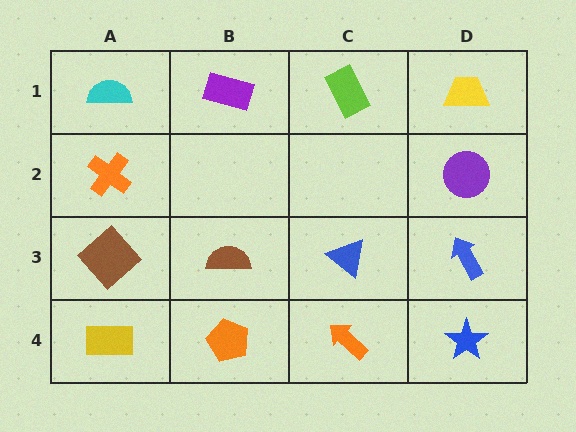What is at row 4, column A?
A yellow rectangle.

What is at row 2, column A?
An orange cross.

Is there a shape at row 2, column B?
No, that cell is empty.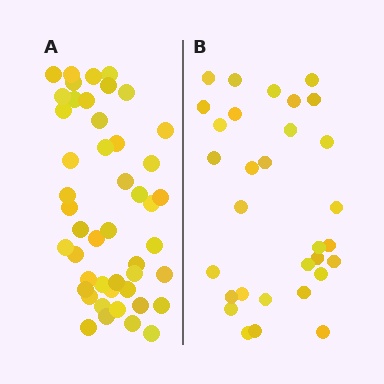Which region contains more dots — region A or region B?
Region A (the left region) has more dots.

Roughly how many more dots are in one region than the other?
Region A has approximately 15 more dots than region B.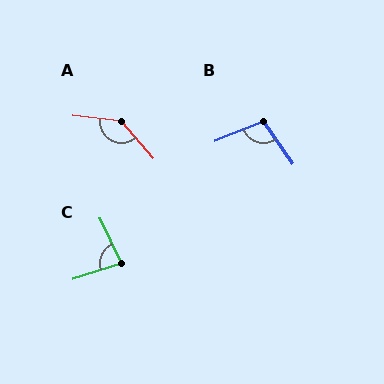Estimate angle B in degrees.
Approximately 104 degrees.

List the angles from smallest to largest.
C (83°), B (104°), A (138°).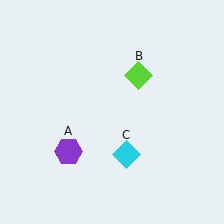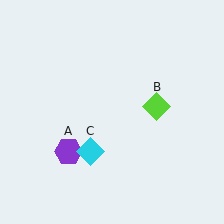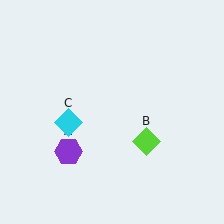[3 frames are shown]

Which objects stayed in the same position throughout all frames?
Purple hexagon (object A) remained stationary.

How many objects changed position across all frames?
2 objects changed position: lime diamond (object B), cyan diamond (object C).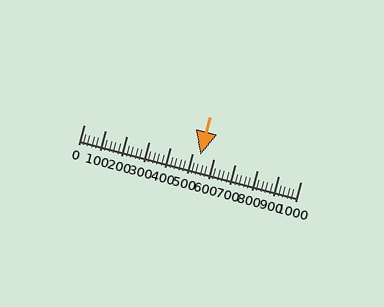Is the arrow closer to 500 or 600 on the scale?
The arrow is closer to 500.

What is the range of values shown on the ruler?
The ruler shows values from 0 to 1000.